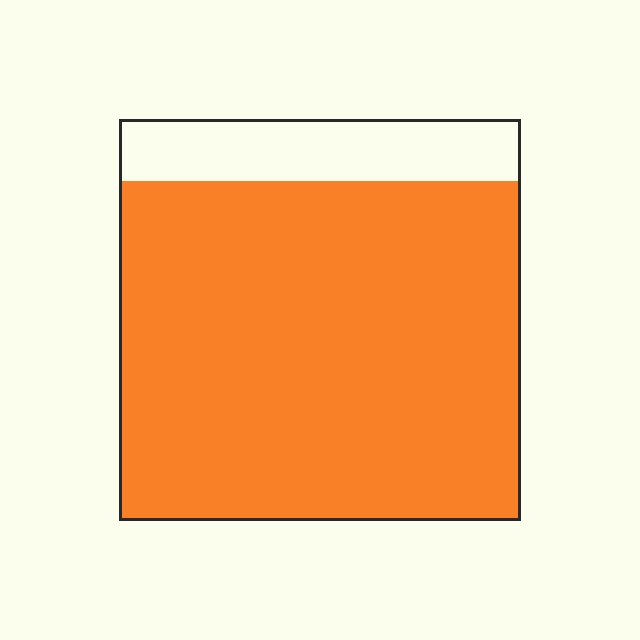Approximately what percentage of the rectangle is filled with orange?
Approximately 85%.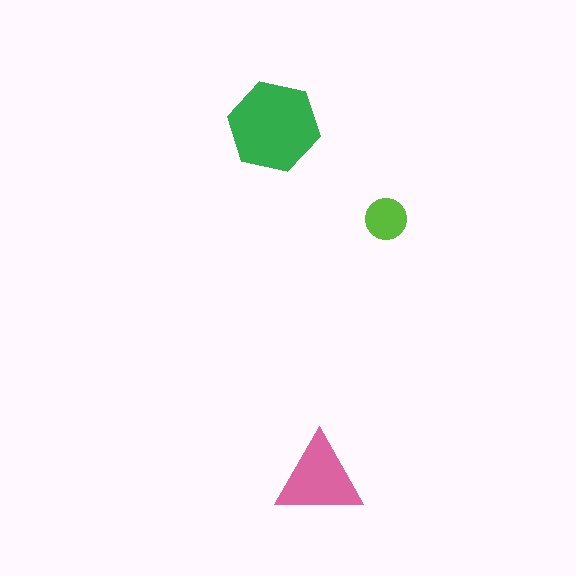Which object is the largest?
The green hexagon.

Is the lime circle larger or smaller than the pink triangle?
Smaller.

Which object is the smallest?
The lime circle.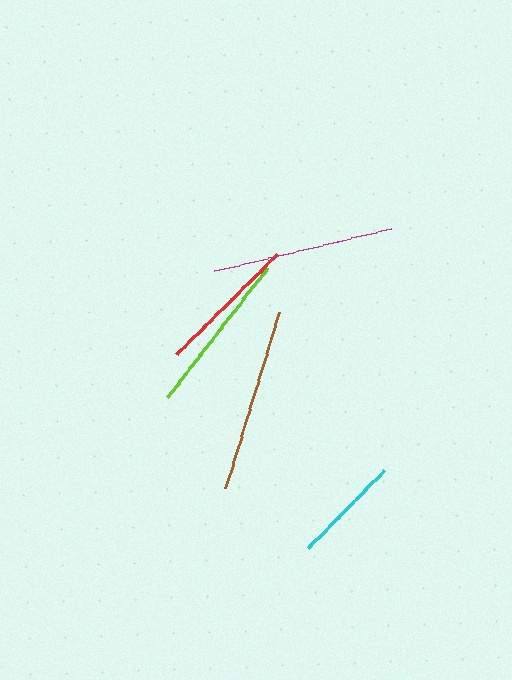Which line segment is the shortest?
The cyan line is the shortest at approximately 108 pixels.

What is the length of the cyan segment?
The cyan segment is approximately 108 pixels long.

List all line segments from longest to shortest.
From longest to shortest: brown, magenta, lime, red, cyan.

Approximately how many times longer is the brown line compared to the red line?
The brown line is approximately 1.3 times the length of the red line.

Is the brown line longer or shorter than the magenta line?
The brown line is longer than the magenta line.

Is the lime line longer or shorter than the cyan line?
The lime line is longer than the cyan line.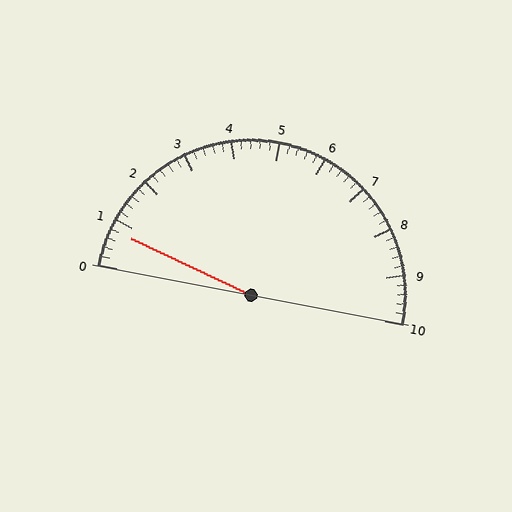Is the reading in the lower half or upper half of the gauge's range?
The reading is in the lower half of the range (0 to 10).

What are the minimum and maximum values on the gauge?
The gauge ranges from 0 to 10.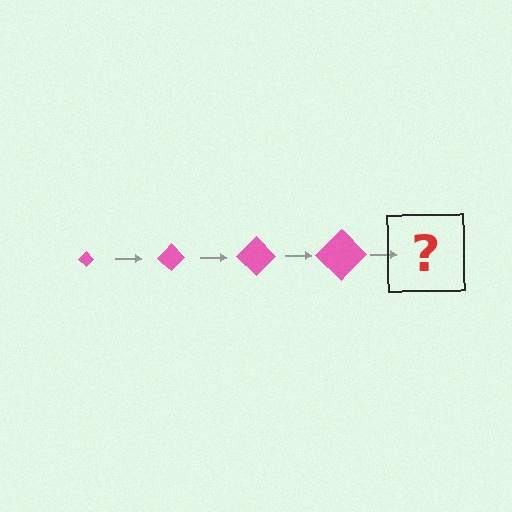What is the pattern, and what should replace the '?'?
The pattern is that the diamond gets progressively larger each step. The '?' should be a pink diamond, larger than the previous one.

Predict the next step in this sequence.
The next step is a pink diamond, larger than the previous one.